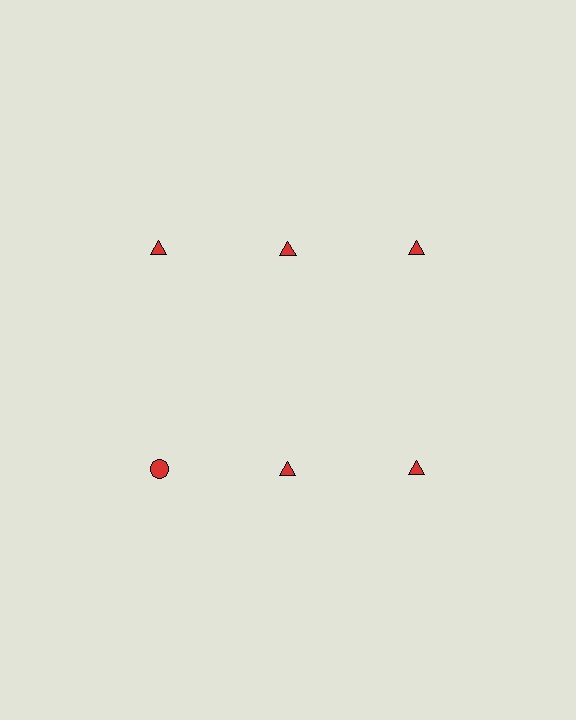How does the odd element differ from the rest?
It has a different shape: circle instead of triangle.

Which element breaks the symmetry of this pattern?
The red circle in the second row, leftmost column breaks the symmetry. All other shapes are red triangles.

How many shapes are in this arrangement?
There are 6 shapes arranged in a grid pattern.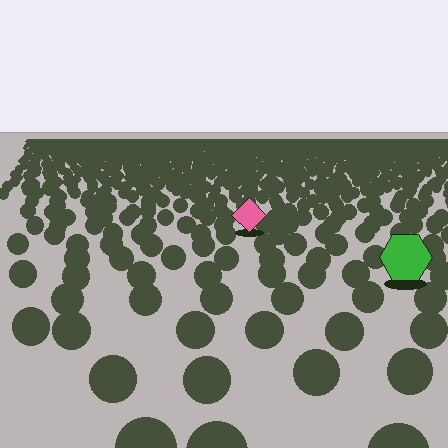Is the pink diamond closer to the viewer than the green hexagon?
No. The green hexagon is closer — you can tell from the texture gradient: the ground texture is coarser near it.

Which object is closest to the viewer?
The green hexagon is closest. The texture marks near it are larger and more spread out.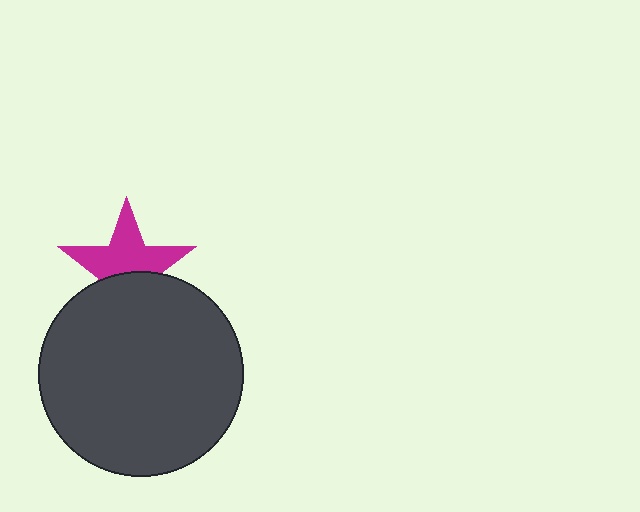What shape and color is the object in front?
The object in front is a dark gray circle.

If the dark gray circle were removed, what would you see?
You would see the complete magenta star.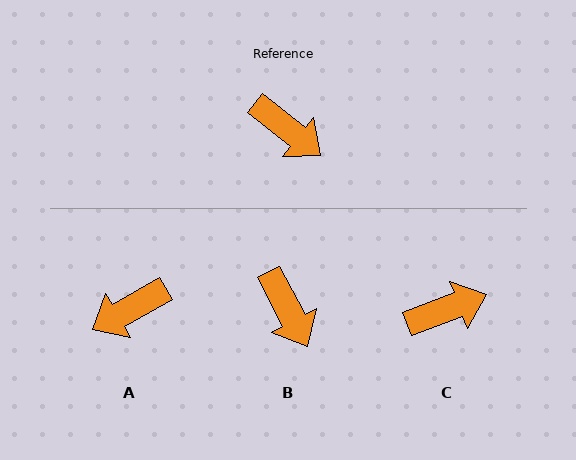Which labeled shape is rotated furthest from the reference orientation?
A, about 112 degrees away.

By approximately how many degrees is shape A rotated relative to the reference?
Approximately 112 degrees clockwise.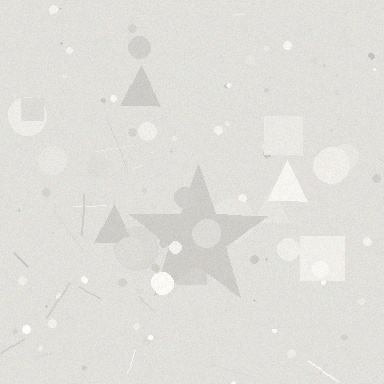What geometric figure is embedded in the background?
A star is embedded in the background.